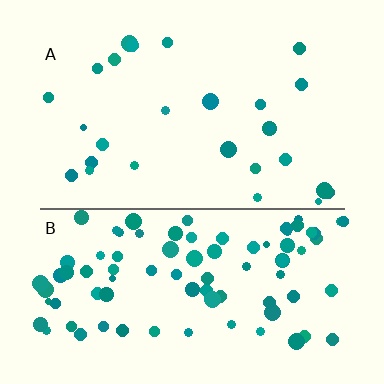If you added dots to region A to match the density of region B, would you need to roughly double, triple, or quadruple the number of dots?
Approximately triple.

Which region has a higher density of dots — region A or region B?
B (the bottom).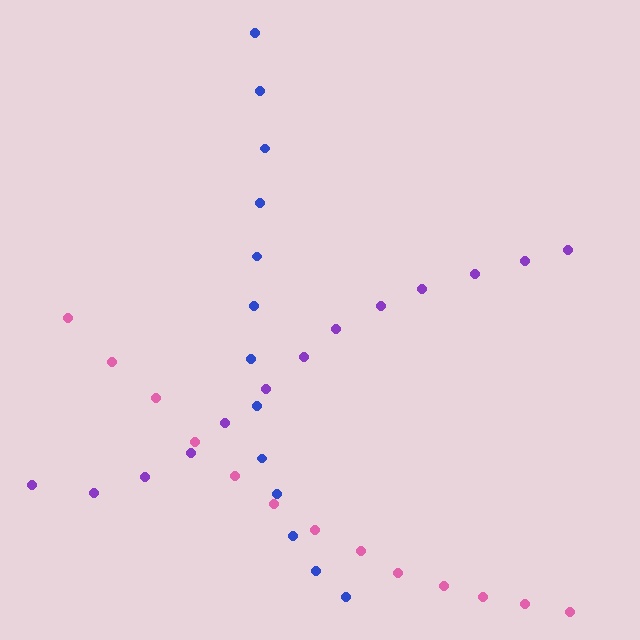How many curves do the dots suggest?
There are 3 distinct paths.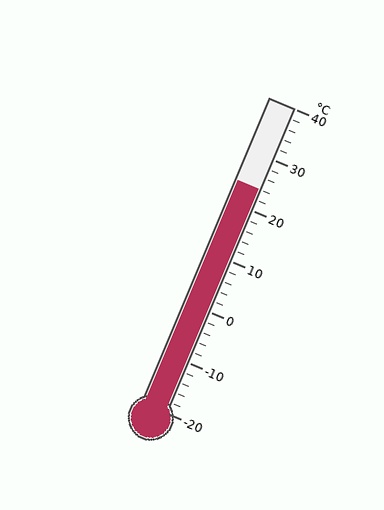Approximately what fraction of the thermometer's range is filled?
The thermometer is filled to approximately 75% of its range.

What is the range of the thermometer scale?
The thermometer scale ranges from -20°C to 40°C.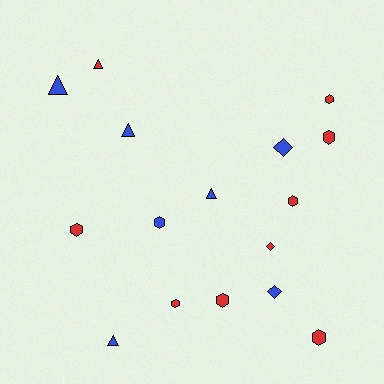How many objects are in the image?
There are 16 objects.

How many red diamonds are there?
There is 1 red diamond.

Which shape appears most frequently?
Hexagon, with 8 objects.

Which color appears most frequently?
Red, with 9 objects.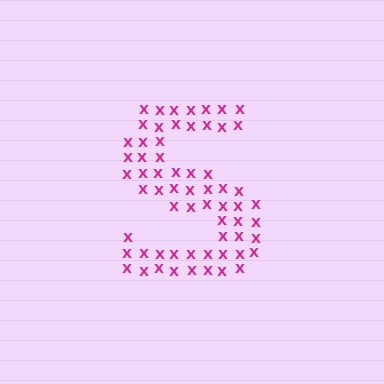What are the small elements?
The small elements are letter X's.